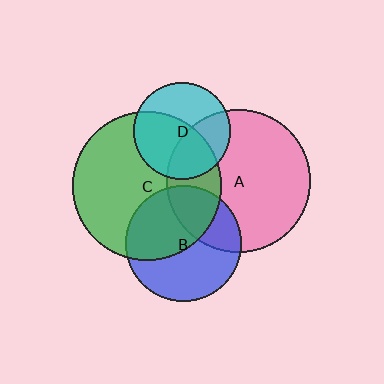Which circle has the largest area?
Circle C (green).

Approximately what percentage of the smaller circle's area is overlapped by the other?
Approximately 50%.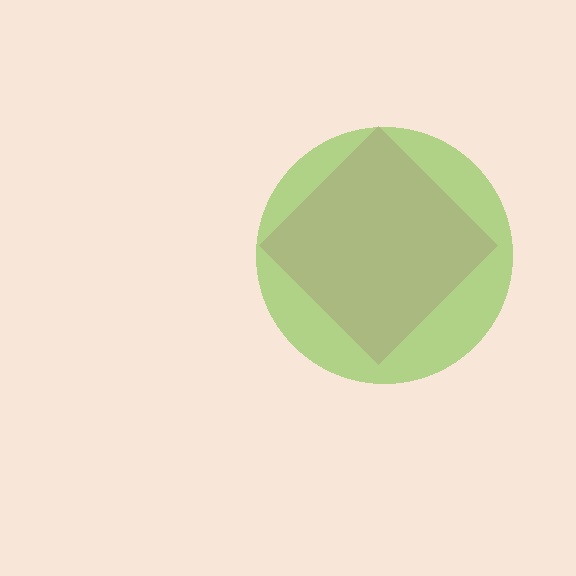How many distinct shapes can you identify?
There are 2 distinct shapes: a pink diamond, a lime circle.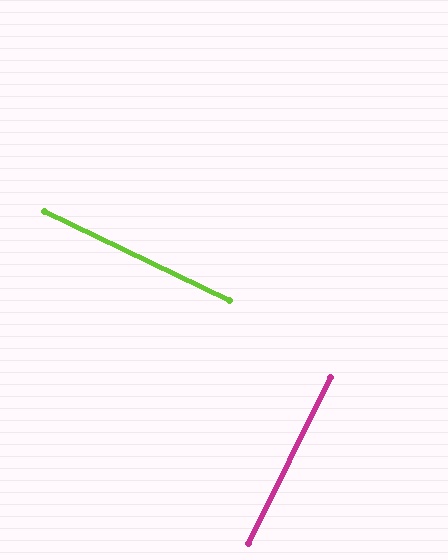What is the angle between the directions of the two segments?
Approximately 90 degrees.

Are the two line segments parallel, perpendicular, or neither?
Perpendicular — they meet at approximately 90°.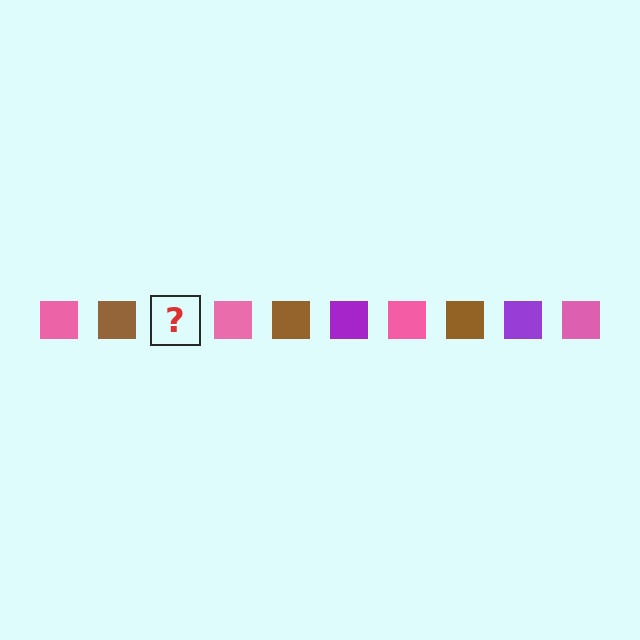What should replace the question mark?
The question mark should be replaced with a purple square.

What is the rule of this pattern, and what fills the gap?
The rule is that the pattern cycles through pink, brown, purple squares. The gap should be filled with a purple square.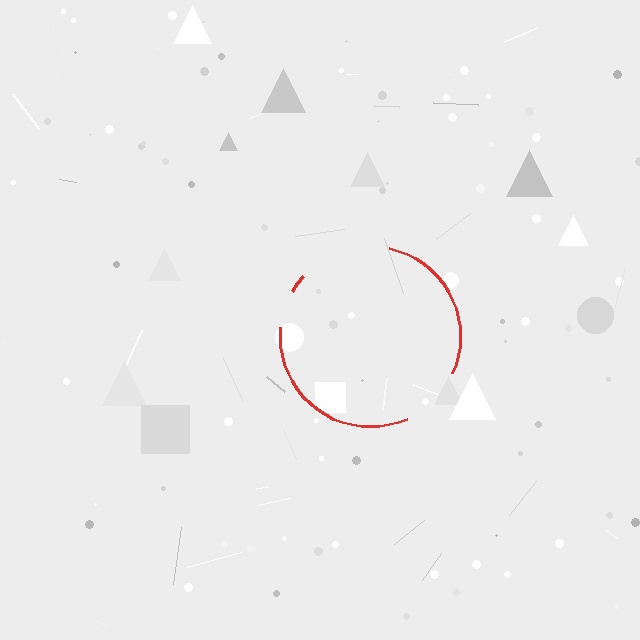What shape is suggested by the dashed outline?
The dashed outline suggests a circle.